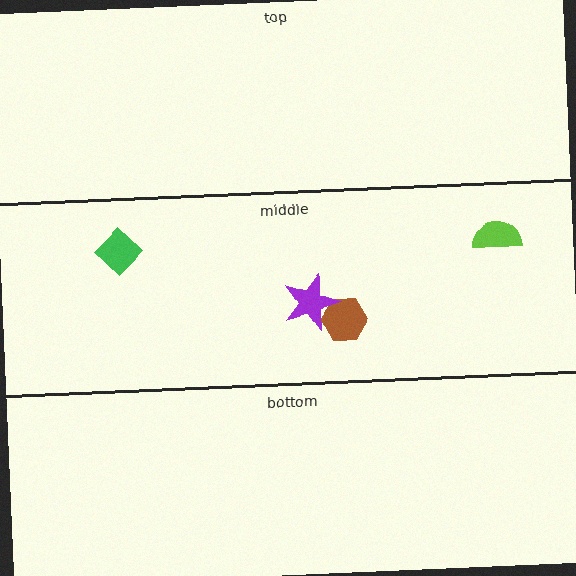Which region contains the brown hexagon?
The middle region.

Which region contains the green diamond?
The middle region.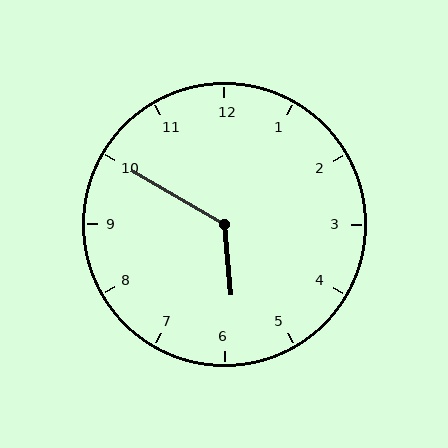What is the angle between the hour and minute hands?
Approximately 125 degrees.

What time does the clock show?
5:50.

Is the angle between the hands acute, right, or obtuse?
It is obtuse.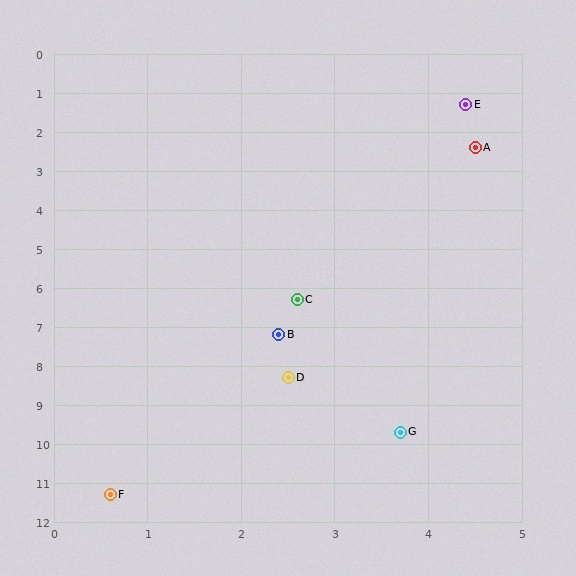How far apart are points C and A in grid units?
Points C and A are about 4.3 grid units apart.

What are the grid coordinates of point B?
Point B is at approximately (2.4, 7.2).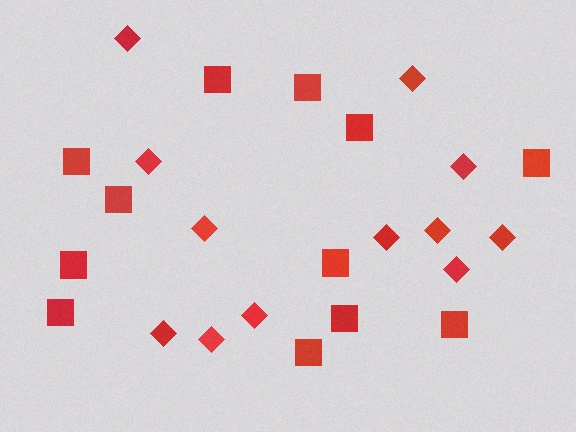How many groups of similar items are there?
There are 2 groups: one group of squares (12) and one group of diamonds (12).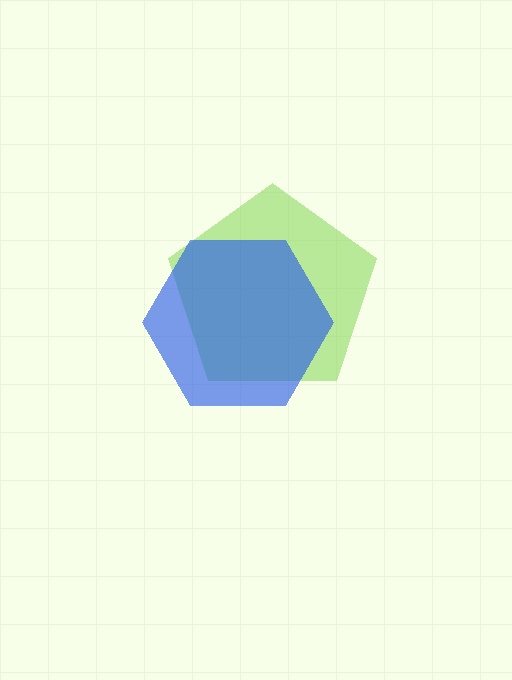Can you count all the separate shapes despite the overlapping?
Yes, there are 2 separate shapes.